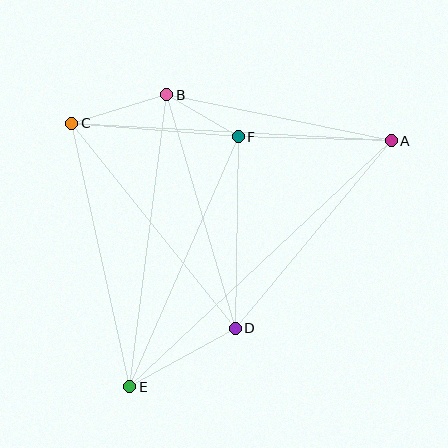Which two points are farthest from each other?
Points A and E are farthest from each other.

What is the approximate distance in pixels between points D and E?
The distance between D and E is approximately 121 pixels.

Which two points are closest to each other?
Points B and F are closest to each other.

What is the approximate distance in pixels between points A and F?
The distance between A and F is approximately 153 pixels.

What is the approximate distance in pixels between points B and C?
The distance between B and C is approximately 99 pixels.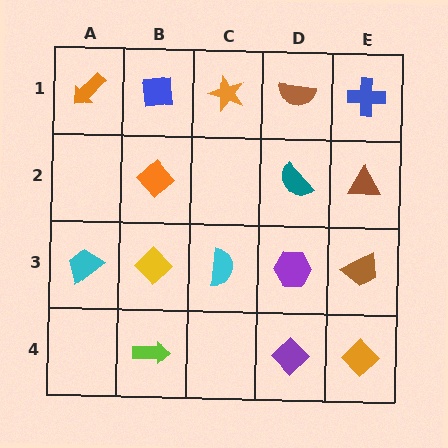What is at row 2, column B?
An orange diamond.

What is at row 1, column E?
A blue cross.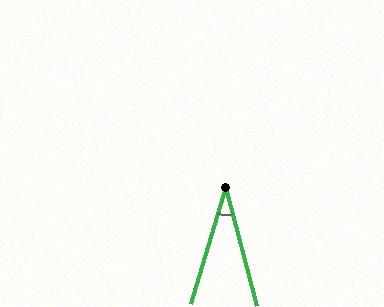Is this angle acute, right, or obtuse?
It is acute.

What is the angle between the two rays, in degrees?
Approximately 31 degrees.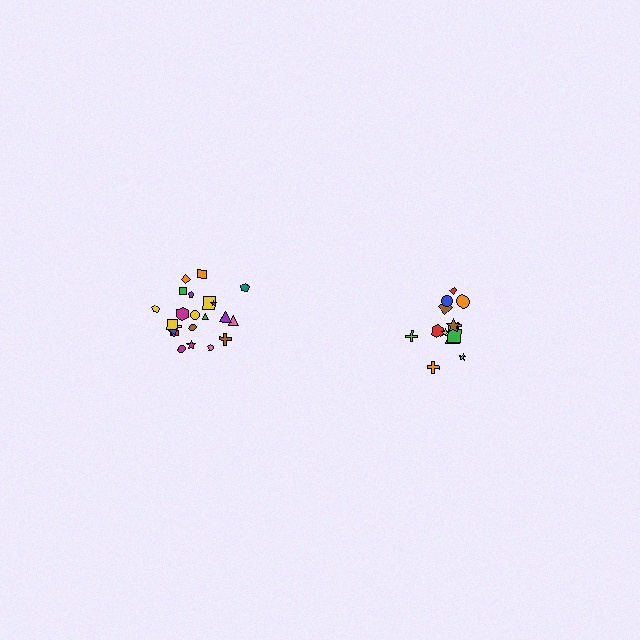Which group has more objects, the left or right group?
The left group.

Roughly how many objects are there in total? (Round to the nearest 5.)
Roughly 35 objects in total.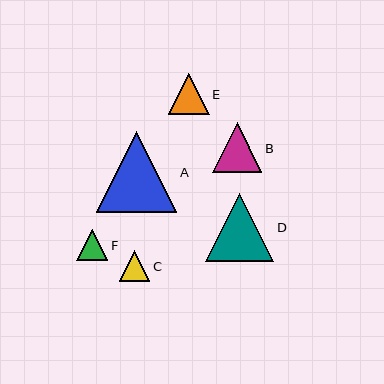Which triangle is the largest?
Triangle A is the largest with a size of approximately 81 pixels.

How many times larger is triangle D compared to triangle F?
Triangle D is approximately 2.2 times the size of triangle F.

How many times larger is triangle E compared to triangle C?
Triangle E is approximately 1.3 times the size of triangle C.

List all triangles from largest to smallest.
From largest to smallest: A, D, B, E, F, C.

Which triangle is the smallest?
Triangle C is the smallest with a size of approximately 31 pixels.